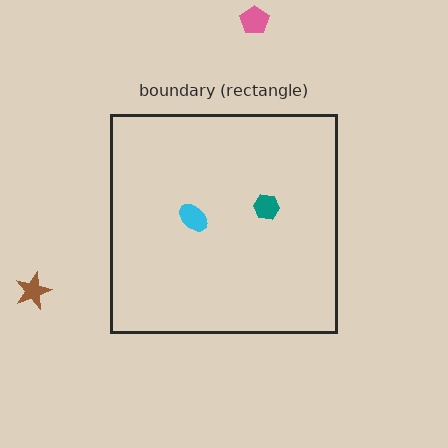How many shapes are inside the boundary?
2 inside, 2 outside.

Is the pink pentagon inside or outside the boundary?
Outside.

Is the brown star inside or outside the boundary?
Outside.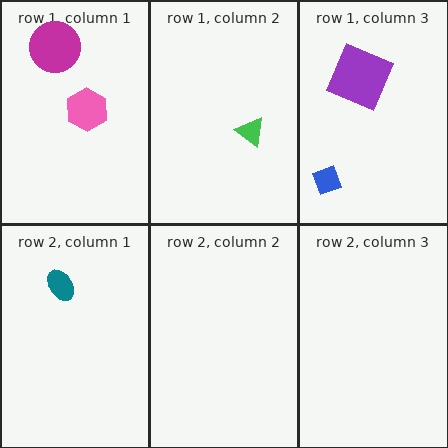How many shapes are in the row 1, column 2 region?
1.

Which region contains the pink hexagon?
The row 1, column 1 region.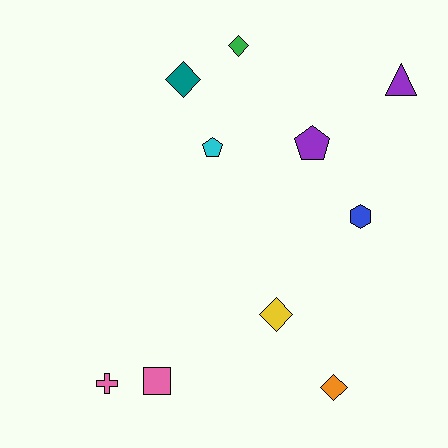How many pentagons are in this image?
There are 2 pentagons.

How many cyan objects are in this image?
There is 1 cyan object.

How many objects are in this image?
There are 10 objects.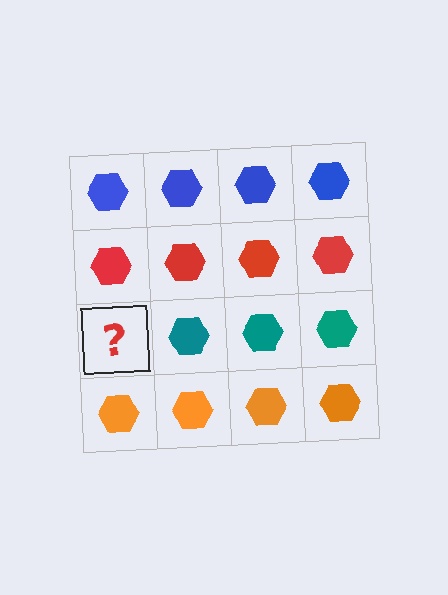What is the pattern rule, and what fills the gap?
The rule is that each row has a consistent color. The gap should be filled with a teal hexagon.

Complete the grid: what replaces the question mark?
The question mark should be replaced with a teal hexagon.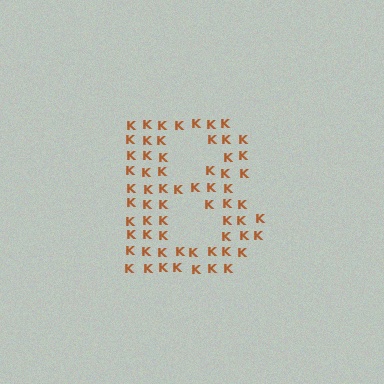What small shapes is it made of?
It is made of small letter K's.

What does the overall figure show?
The overall figure shows the letter B.